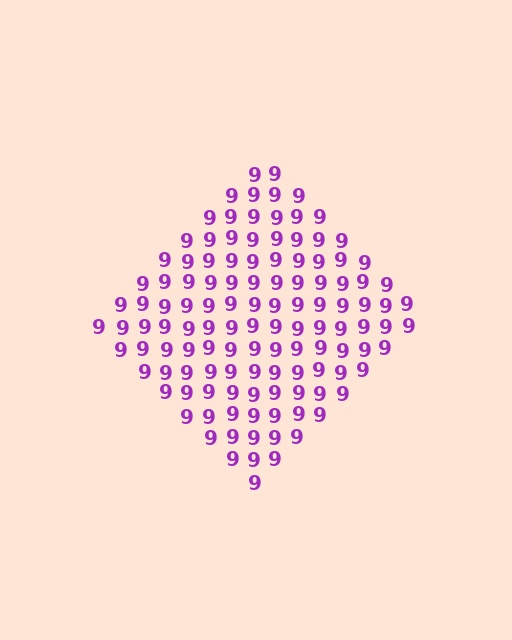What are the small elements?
The small elements are digit 9's.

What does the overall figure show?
The overall figure shows a diamond.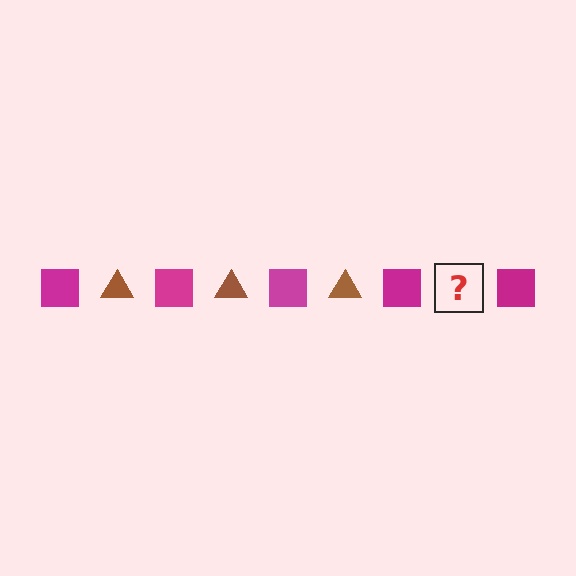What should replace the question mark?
The question mark should be replaced with a brown triangle.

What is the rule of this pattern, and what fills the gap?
The rule is that the pattern alternates between magenta square and brown triangle. The gap should be filled with a brown triangle.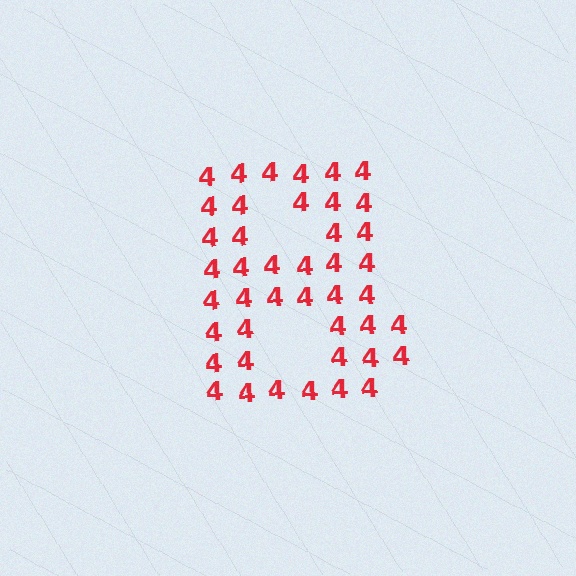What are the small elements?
The small elements are digit 4's.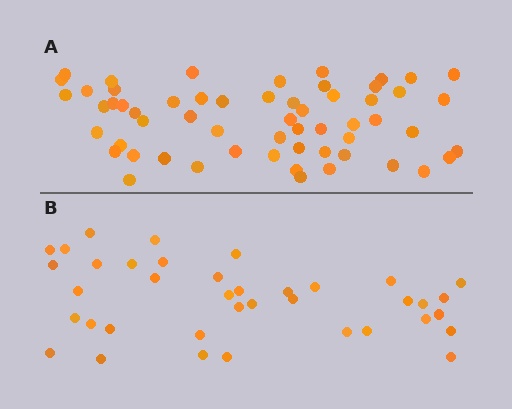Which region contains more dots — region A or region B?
Region A (the top region) has more dots.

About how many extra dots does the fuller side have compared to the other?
Region A has approximately 20 more dots than region B.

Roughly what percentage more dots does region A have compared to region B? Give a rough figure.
About 55% more.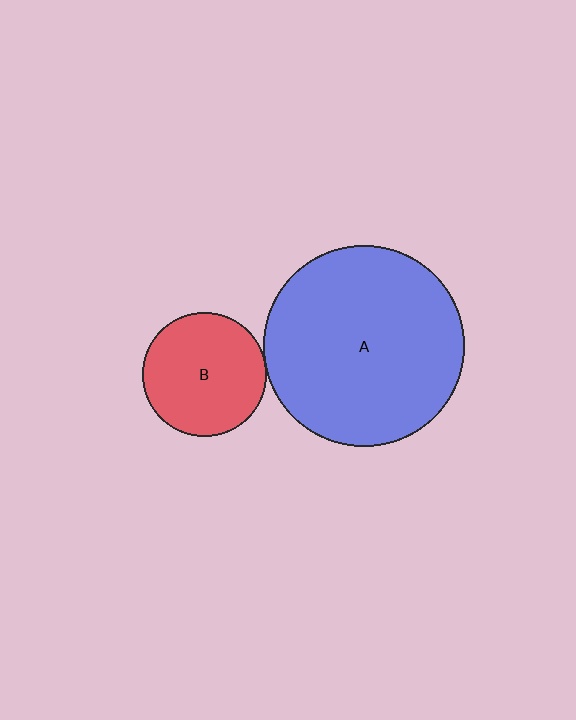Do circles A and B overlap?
Yes.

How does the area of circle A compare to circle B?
Approximately 2.6 times.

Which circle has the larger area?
Circle A (blue).